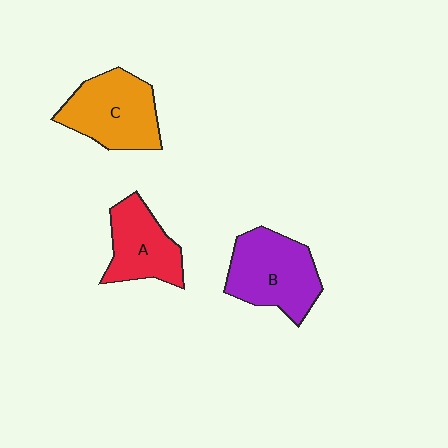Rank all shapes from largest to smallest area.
From largest to smallest: B (purple), C (orange), A (red).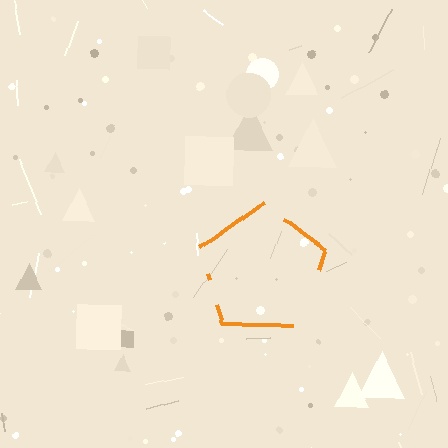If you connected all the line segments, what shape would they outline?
They would outline a pentagon.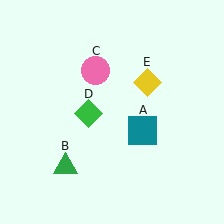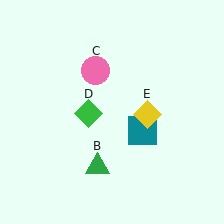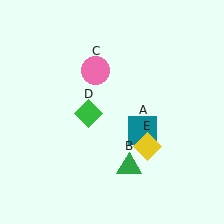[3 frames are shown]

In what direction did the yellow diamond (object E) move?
The yellow diamond (object E) moved down.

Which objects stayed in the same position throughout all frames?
Teal square (object A) and pink circle (object C) and green diamond (object D) remained stationary.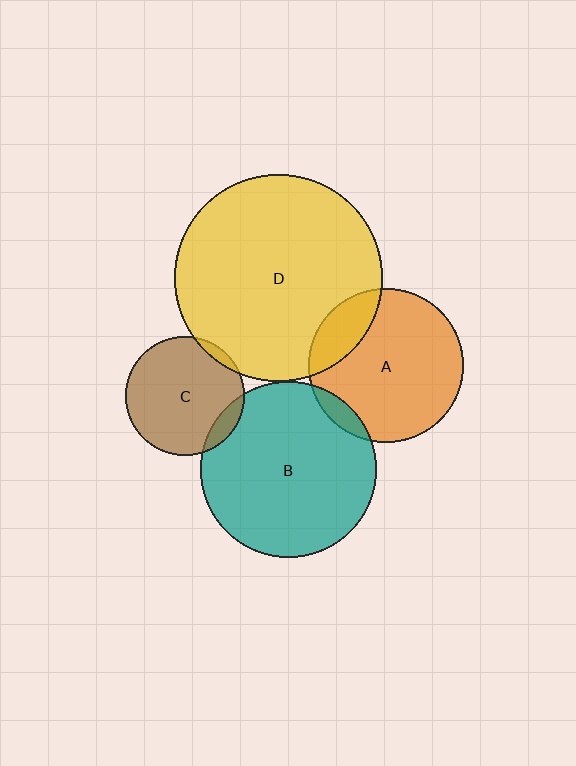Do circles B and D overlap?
Yes.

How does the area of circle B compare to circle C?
Approximately 2.2 times.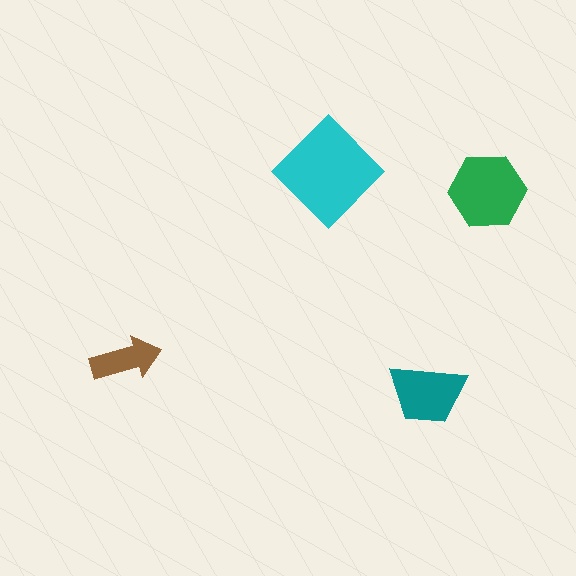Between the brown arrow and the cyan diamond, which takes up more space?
The cyan diamond.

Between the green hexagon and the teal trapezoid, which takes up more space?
The green hexagon.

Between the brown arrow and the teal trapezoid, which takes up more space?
The teal trapezoid.